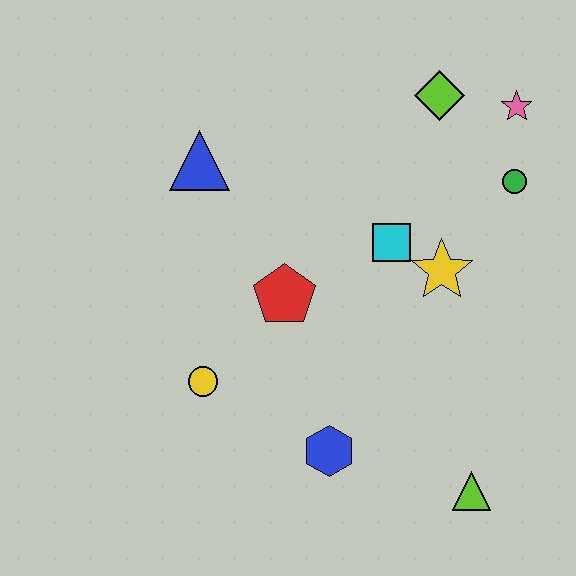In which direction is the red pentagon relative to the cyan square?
The red pentagon is to the left of the cyan square.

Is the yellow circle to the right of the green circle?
No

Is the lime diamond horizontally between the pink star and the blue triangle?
Yes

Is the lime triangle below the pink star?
Yes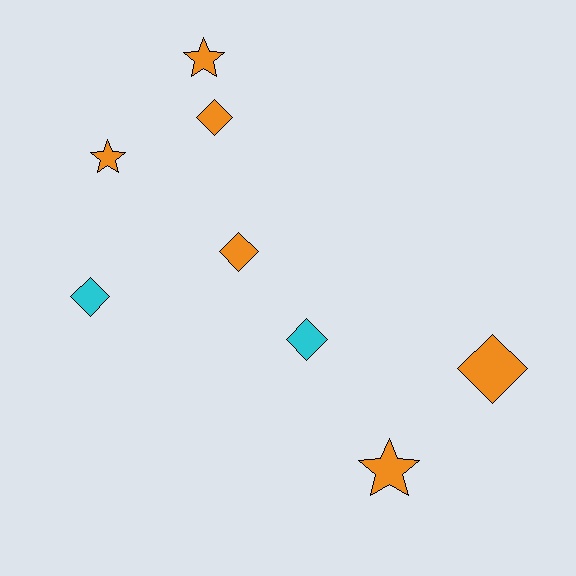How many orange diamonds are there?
There are 3 orange diamonds.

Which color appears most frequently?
Orange, with 6 objects.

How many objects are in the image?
There are 8 objects.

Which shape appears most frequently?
Diamond, with 5 objects.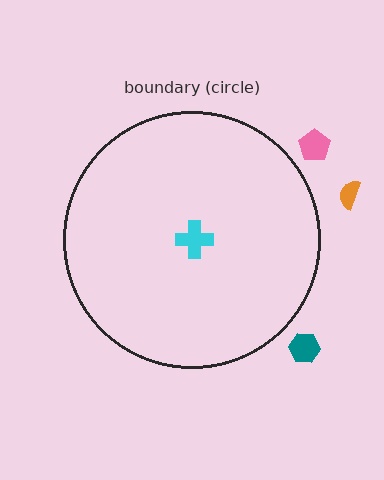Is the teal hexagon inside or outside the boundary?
Outside.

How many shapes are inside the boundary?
1 inside, 3 outside.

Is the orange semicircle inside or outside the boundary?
Outside.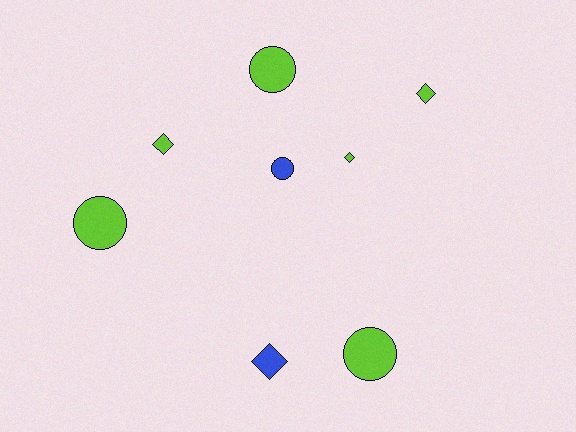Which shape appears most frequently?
Circle, with 4 objects.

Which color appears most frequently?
Lime, with 6 objects.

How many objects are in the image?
There are 8 objects.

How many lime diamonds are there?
There are 3 lime diamonds.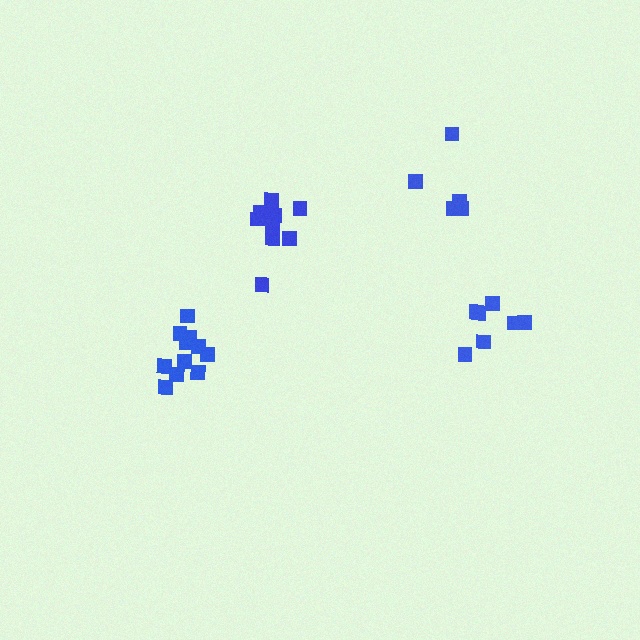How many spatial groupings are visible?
There are 4 spatial groupings.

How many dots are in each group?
Group 1: 9 dots, Group 2: 7 dots, Group 3: 11 dots, Group 4: 5 dots (32 total).